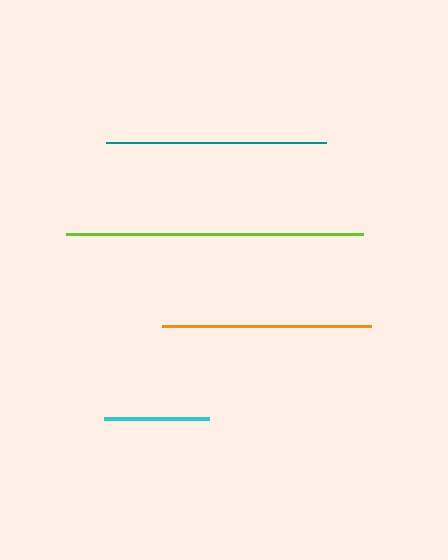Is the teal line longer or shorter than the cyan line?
The teal line is longer than the cyan line.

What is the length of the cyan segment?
The cyan segment is approximately 106 pixels long.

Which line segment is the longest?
The lime line is the longest at approximately 297 pixels.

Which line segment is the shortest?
The cyan line is the shortest at approximately 106 pixels.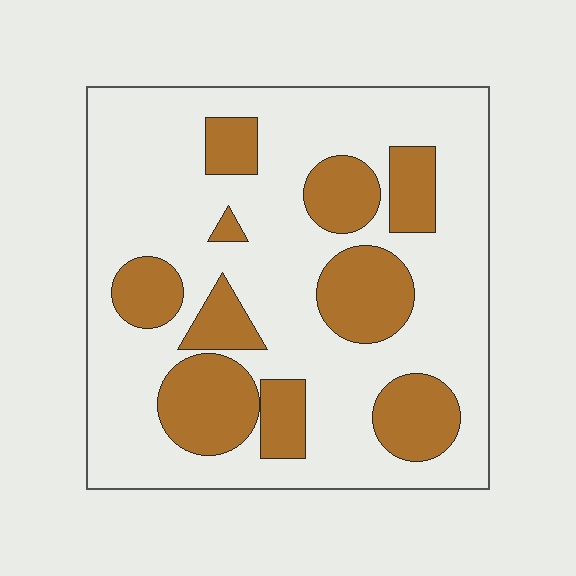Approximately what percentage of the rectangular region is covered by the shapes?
Approximately 30%.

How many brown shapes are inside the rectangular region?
10.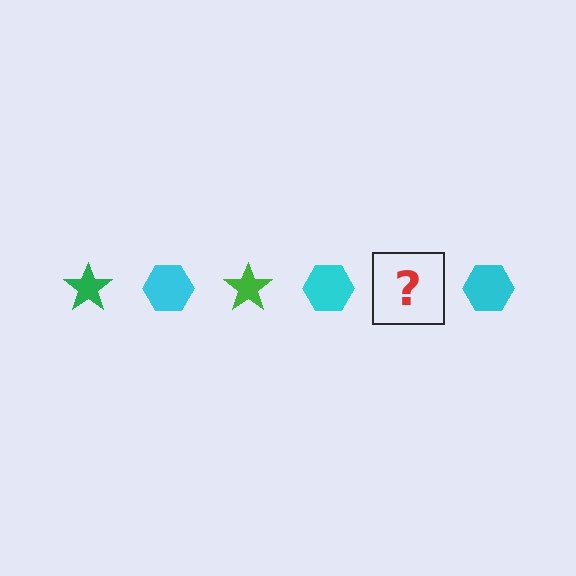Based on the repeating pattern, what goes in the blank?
The blank should be a green star.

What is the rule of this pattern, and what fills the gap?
The rule is that the pattern alternates between green star and cyan hexagon. The gap should be filled with a green star.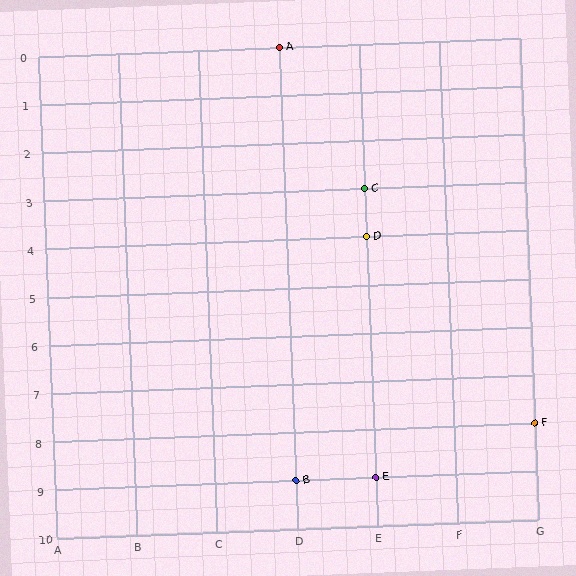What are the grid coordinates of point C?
Point C is at grid coordinates (E, 3).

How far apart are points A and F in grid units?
Points A and F are 3 columns and 8 rows apart (about 8.5 grid units diagonally).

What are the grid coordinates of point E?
Point E is at grid coordinates (E, 9).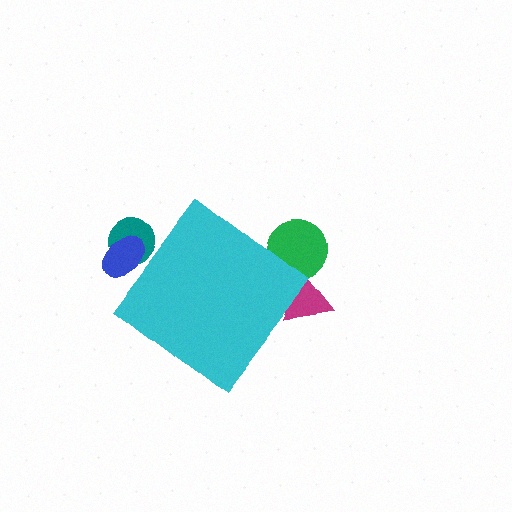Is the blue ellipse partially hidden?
Yes, the blue ellipse is partially hidden behind the cyan diamond.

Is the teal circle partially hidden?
Yes, the teal circle is partially hidden behind the cyan diamond.